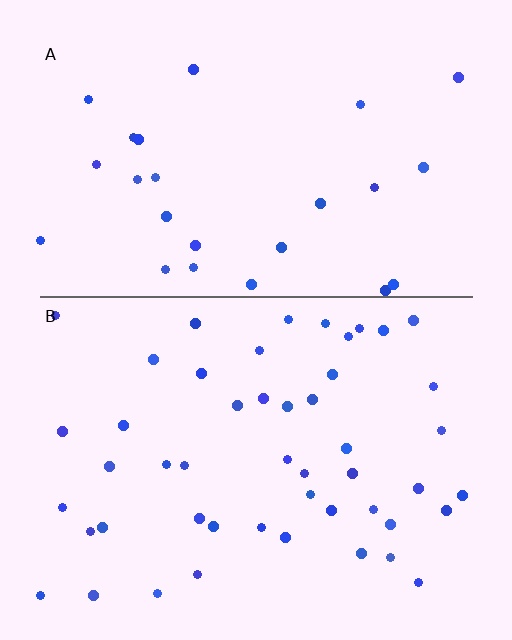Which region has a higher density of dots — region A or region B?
B (the bottom).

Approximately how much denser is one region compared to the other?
Approximately 1.9× — region B over region A.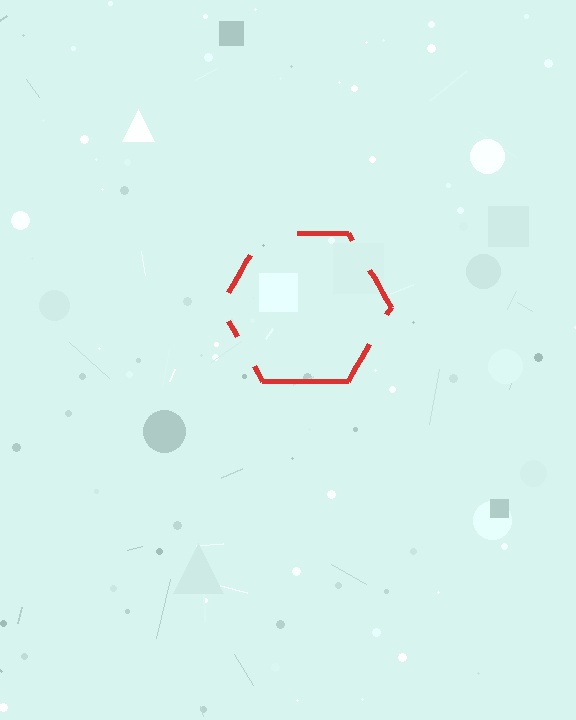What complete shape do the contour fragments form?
The contour fragments form a hexagon.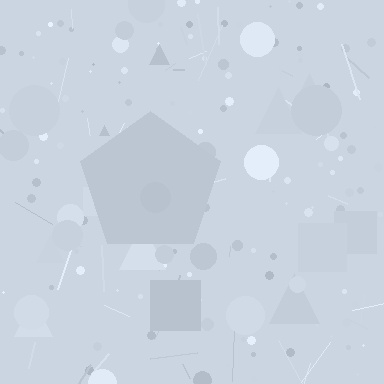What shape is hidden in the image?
A pentagon is hidden in the image.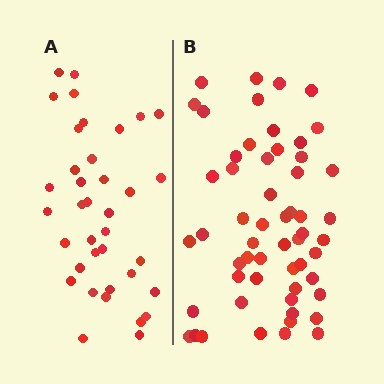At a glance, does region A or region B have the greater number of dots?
Region B (the right region) has more dots.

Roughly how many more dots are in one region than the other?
Region B has approximately 20 more dots than region A.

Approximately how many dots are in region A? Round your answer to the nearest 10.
About 40 dots. (The exact count is 37, which rounds to 40.)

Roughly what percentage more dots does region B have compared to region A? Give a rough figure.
About 50% more.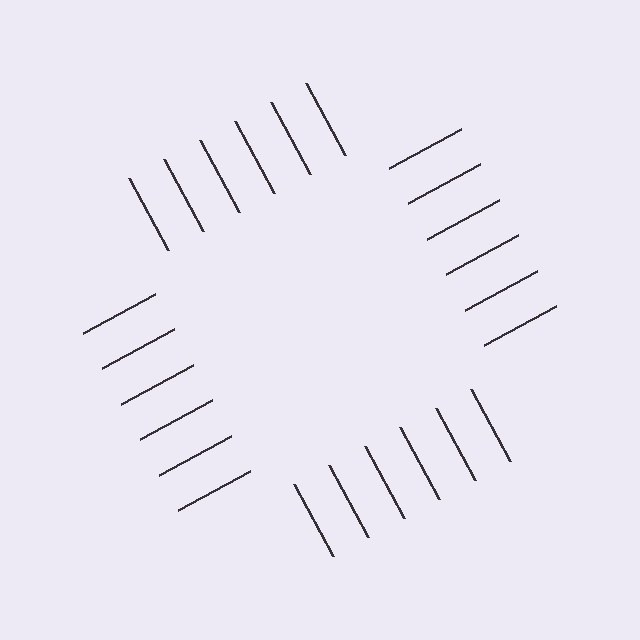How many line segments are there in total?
24 — 6 along each of the 4 edges.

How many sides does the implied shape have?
4 sides — the line-ends trace a square.